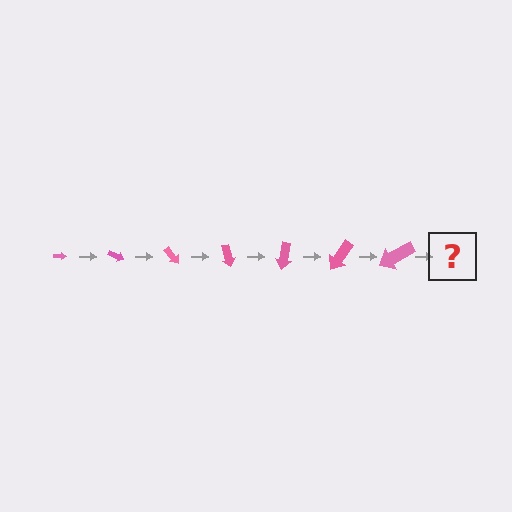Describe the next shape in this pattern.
It should be an arrow, larger than the previous one and rotated 175 degrees from the start.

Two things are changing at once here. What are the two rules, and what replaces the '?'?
The two rules are that the arrow grows larger each step and it rotates 25 degrees each step. The '?' should be an arrow, larger than the previous one and rotated 175 degrees from the start.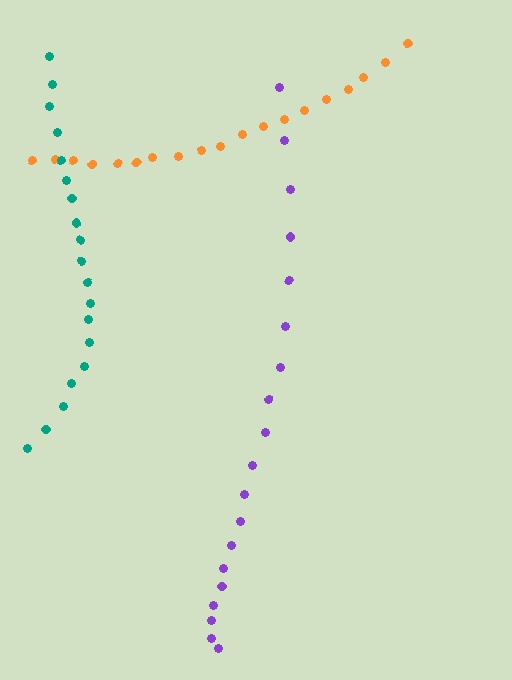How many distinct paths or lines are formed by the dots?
There are 3 distinct paths.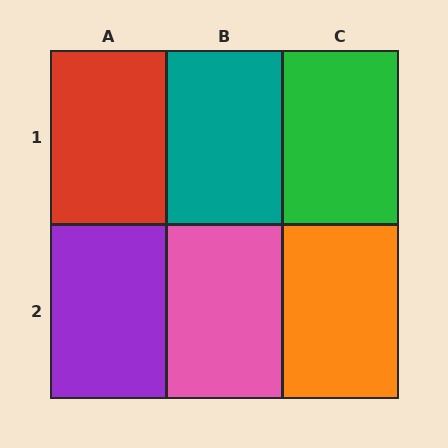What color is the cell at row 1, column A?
Red.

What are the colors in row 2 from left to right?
Purple, pink, orange.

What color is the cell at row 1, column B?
Teal.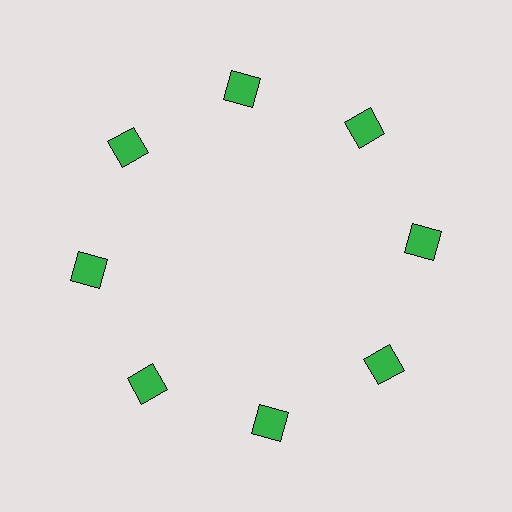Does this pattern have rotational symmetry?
Yes, this pattern has 8-fold rotational symmetry. It looks the same after rotating 45 degrees around the center.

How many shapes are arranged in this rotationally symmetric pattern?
There are 8 shapes, arranged in 8 groups of 1.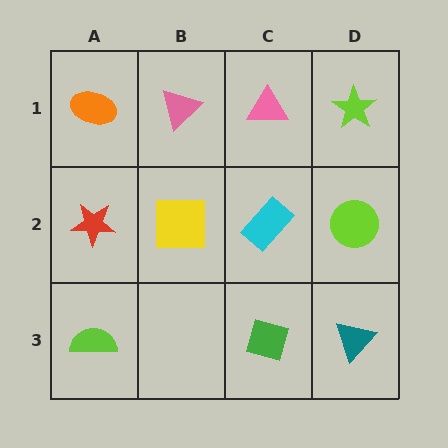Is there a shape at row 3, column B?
No, that cell is empty.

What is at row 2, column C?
A cyan rectangle.